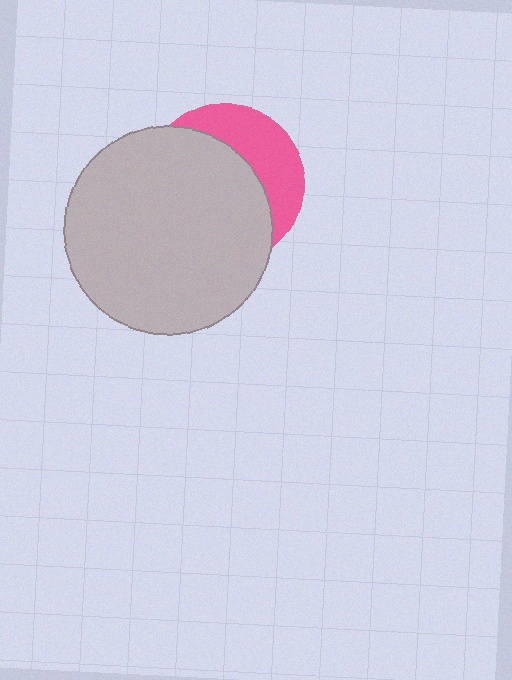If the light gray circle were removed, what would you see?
You would see the complete pink circle.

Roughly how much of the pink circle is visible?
A small part of it is visible (roughly 34%).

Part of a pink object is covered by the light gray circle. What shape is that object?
It is a circle.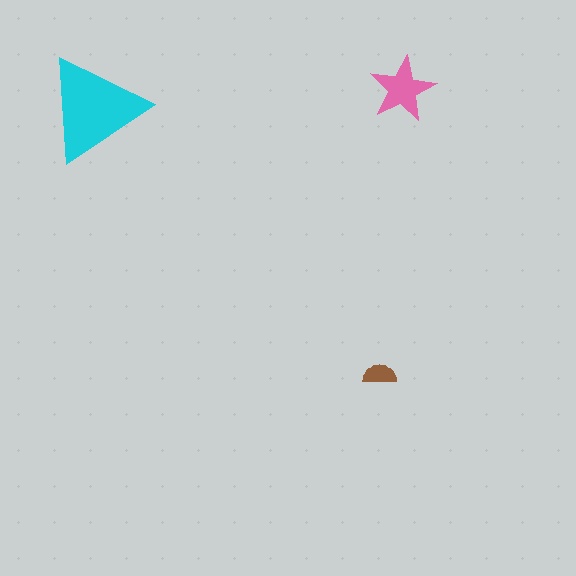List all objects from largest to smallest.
The cyan triangle, the pink star, the brown semicircle.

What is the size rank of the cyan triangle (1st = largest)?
1st.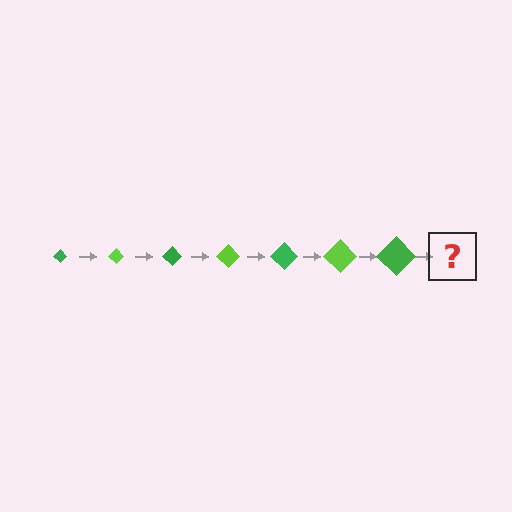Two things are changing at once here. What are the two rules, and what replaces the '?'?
The two rules are that the diamond grows larger each step and the color cycles through green and lime. The '?' should be a lime diamond, larger than the previous one.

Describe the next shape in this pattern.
It should be a lime diamond, larger than the previous one.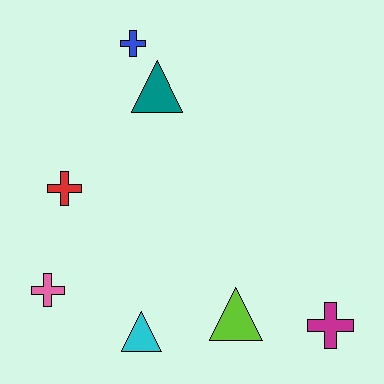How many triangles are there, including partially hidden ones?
There are 3 triangles.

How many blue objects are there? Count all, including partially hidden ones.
There is 1 blue object.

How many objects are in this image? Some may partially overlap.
There are 7 objects.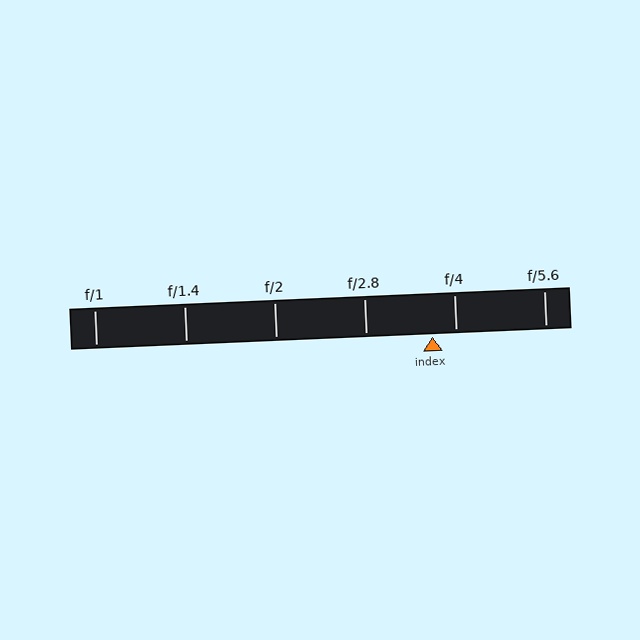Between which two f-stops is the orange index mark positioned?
The index mark is between f/2.8 and f/4.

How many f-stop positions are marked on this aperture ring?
There are 6 f-stop positions marked.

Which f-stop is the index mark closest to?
The index mark is closest to f/4.